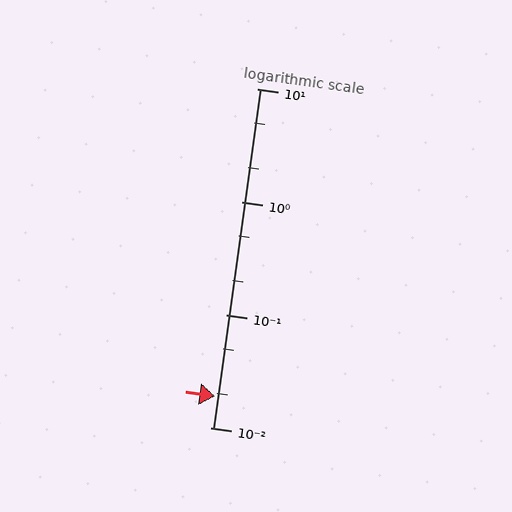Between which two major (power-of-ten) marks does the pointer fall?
The pointer is between 0.01 and 0.1.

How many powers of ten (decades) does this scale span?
The scale spans 3 decades, from 0.01 to 10.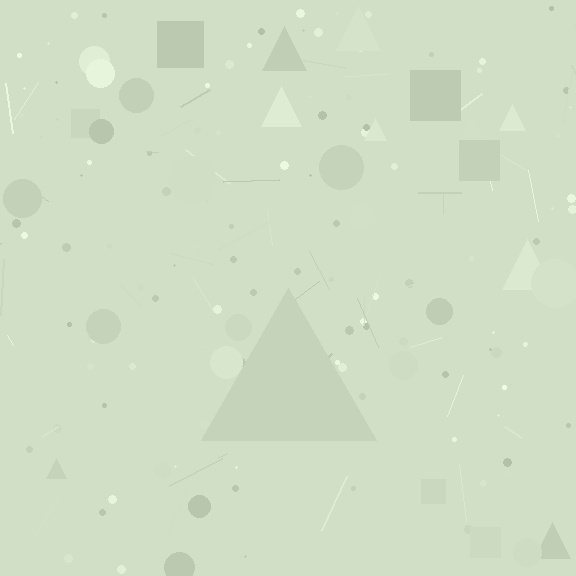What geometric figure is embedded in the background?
A triangle is embedded in the background.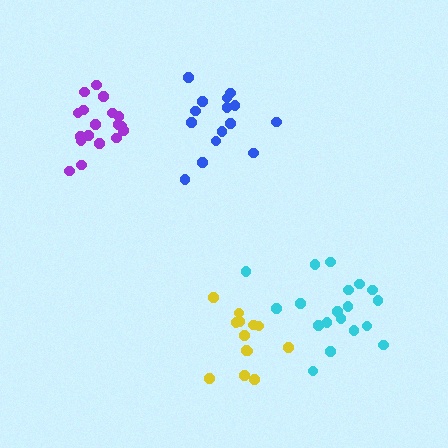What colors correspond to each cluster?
The clusters are colored: blue, purple, yellow, cyan.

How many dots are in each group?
Group 1: 15 dots, Group 2: 18 dots, Group 3: 13 dots, Group 4: 19 dots (65 total).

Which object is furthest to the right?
The cyan cluster is rightmost.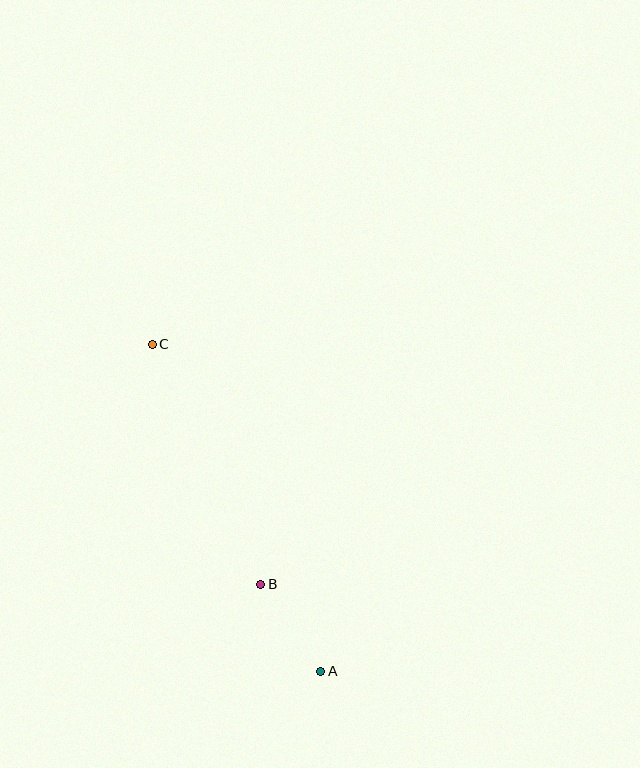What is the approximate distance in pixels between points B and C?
The distance between B and C is approximately 263 pixels.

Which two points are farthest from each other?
Points A and C are farthest from each other.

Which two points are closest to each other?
Points A and B are closest to each other.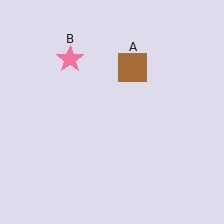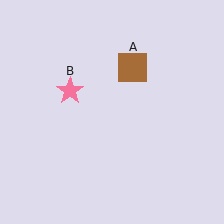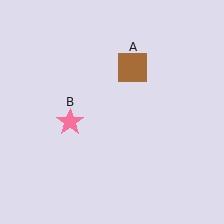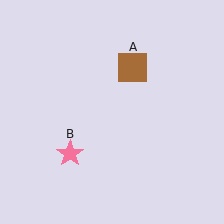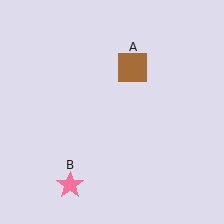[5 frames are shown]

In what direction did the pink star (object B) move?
The pink star (object B) moved down.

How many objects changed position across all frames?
1 object changed position: pink star (object B).